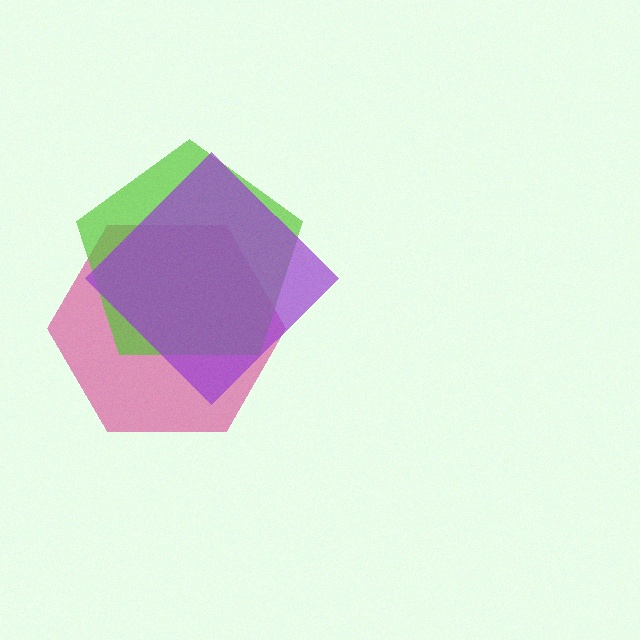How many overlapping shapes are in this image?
There are 3 overlapping shapes in the image.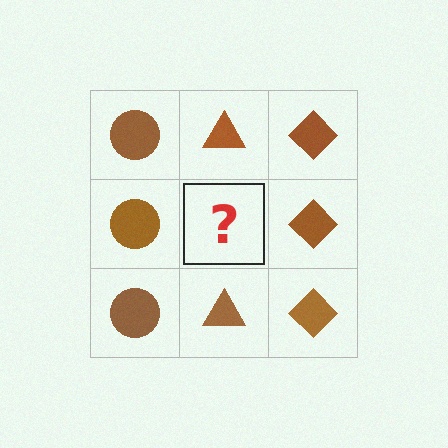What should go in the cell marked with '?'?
The missing cell should contain a brown triangle.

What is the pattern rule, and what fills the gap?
The rule is that each column has a consistent shape. The gap should be filled with a brown triangle.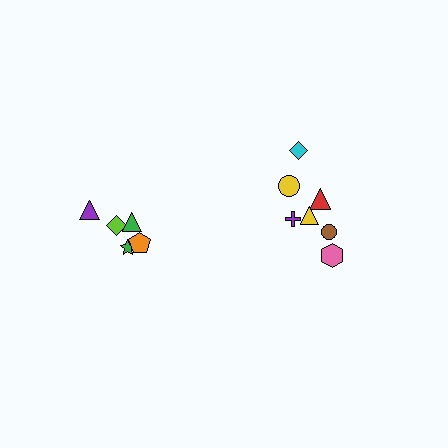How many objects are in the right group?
There are 7 objects.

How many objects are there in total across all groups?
There are 12 objects.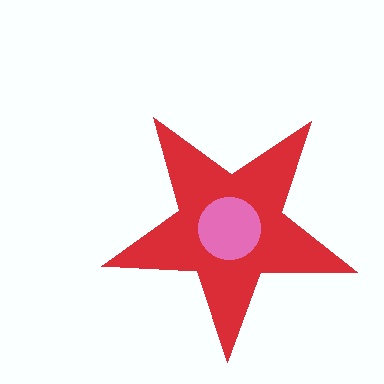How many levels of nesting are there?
2.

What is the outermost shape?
The red star.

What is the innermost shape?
The pink circle.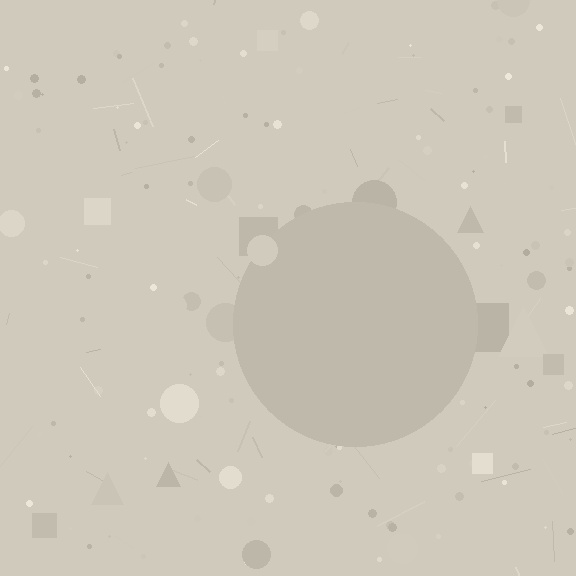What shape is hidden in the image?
A circle is hidden in the image.